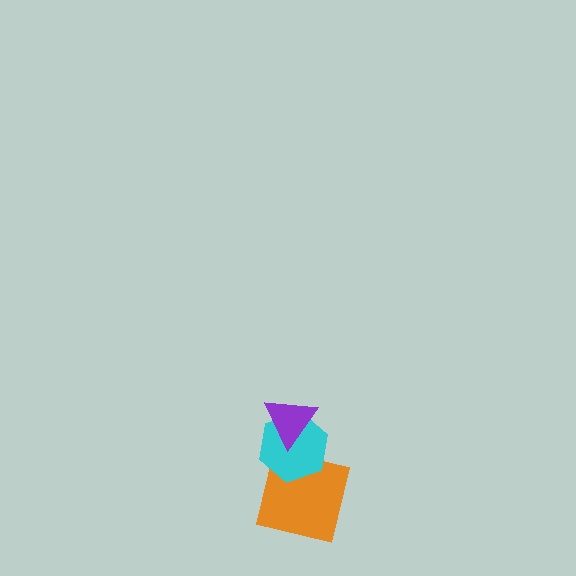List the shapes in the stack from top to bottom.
From top to bottom: the purple triangle, the cyan hexagon, the orange square.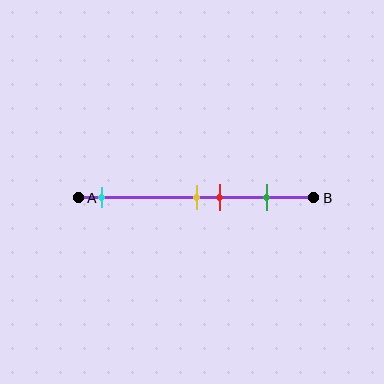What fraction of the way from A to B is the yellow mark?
The yellow mark is approximately 50% (0.5) of the way from A to B.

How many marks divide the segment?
There are 4 marks dividing the segment.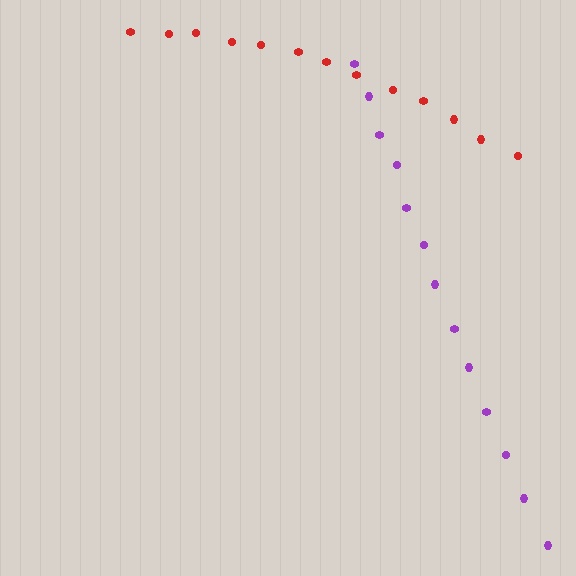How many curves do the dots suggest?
There are 2 distinct paths.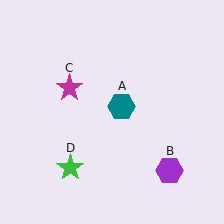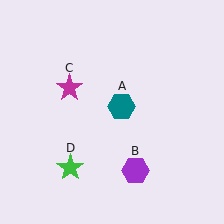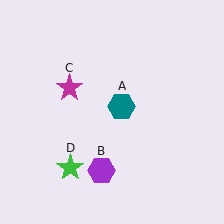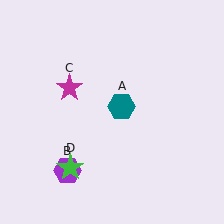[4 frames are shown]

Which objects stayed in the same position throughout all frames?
Teal hexagon (object A) and magenta star (object C) and green star (object D) remained stationary.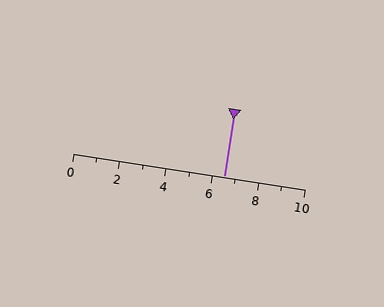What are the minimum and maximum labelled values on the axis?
The axis runs from 0 to 10.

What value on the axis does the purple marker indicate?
The marker indicates approximately 6.5.